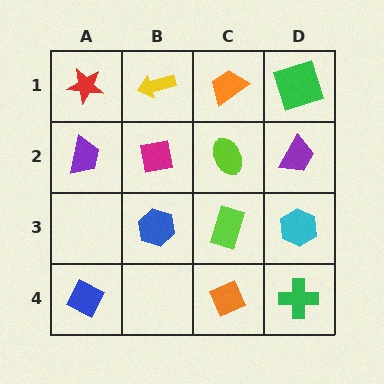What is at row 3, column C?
A lime rectangle.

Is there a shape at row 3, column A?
No, that cell is empty.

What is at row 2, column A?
A purple trapezoid.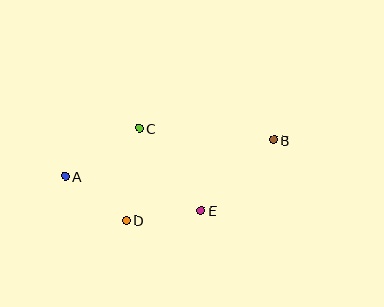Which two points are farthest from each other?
Points A and B are farthest from each other.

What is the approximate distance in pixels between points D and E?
The distance between D and E is approximately 75 pixels.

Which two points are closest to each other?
Points A and D are closest to each other.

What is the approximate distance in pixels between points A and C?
The distance between A and C is approximately 88 pixels.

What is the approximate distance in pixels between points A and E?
The distance between A and E is approximately 140 pixels.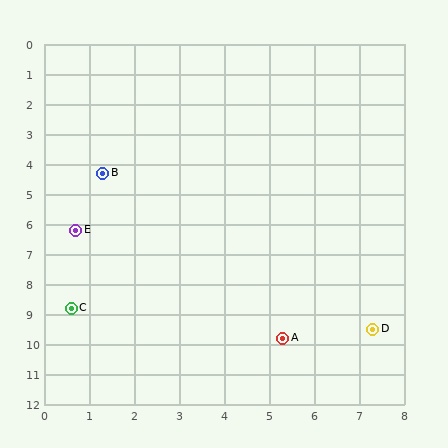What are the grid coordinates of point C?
Point C is at approximately (0.6, 8.8).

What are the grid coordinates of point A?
Point A is at approximately (5.3, 9.8).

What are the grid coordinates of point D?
Point D is at approximately (7.3, 9.5).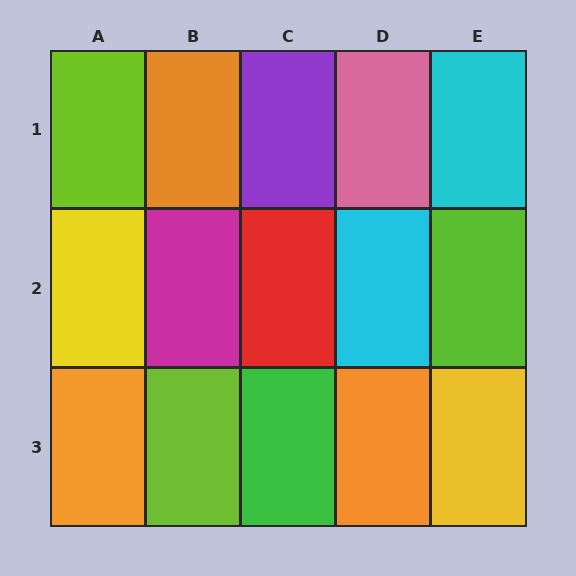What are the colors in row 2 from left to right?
Yellow, magenta, red, cyan, lime.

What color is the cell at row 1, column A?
Lime.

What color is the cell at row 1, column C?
Purple.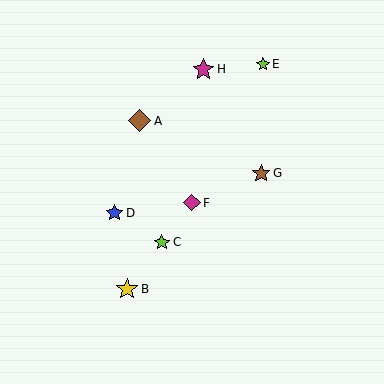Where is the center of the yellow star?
The center of the yellow star is at (127, 289).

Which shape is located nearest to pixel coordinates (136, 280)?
The yellow star (labeled B) at (127, 289) is nearest to that location.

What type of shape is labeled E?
Shape E is a lime star.